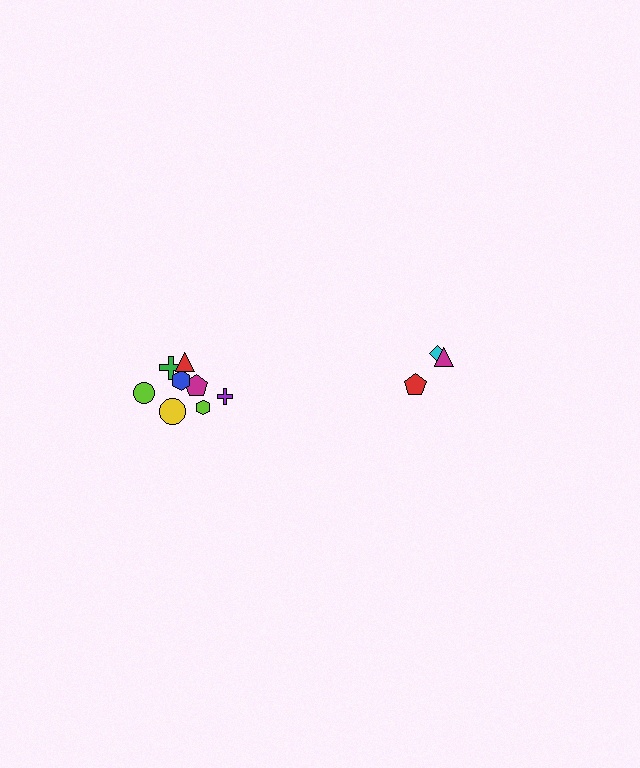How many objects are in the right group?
There are 3 objects.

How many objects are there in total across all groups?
There are 11 objects.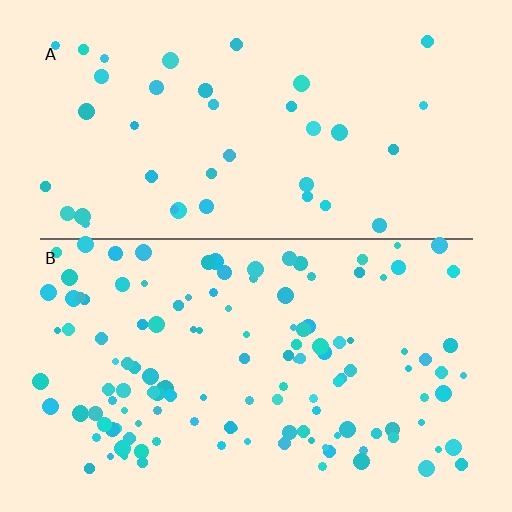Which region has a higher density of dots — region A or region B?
B (the bottom).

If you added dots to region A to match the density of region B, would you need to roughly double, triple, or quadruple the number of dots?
Approximately triple.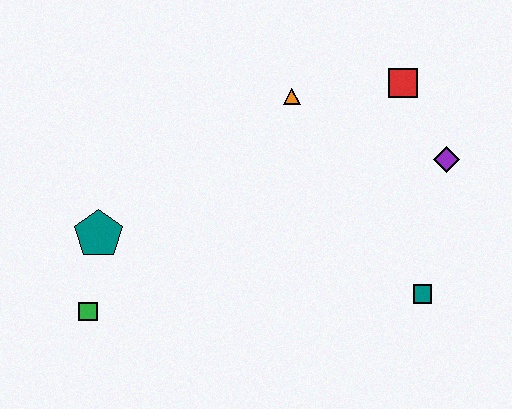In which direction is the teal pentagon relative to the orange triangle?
The teal pentagon is to the left of the orange triangle.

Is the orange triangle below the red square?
Yes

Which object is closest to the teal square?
The purple diamond is closest to the teal square.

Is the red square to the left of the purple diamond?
Yes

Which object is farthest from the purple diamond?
The green square is farthest from the purple diamond.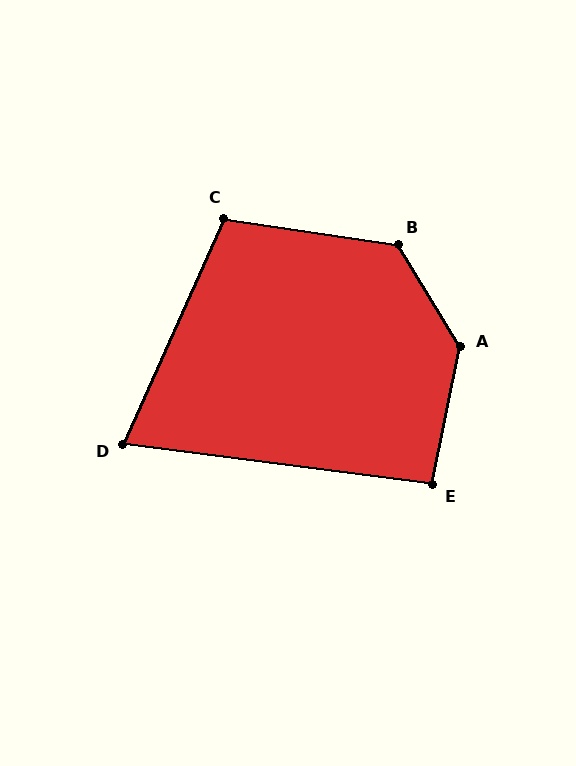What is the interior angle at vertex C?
Approximately 106 degrees (obtuse).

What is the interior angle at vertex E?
Approximately 94 degrees (approximately right).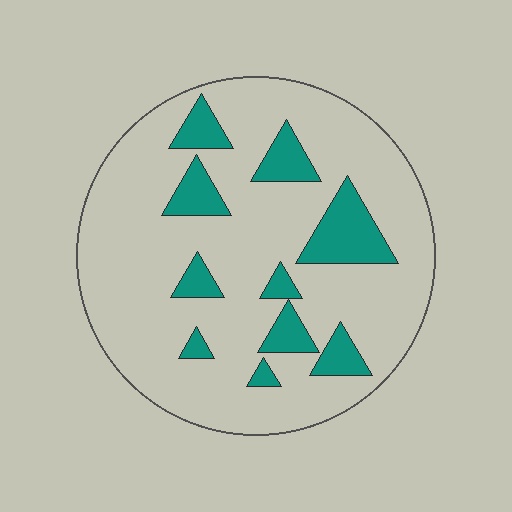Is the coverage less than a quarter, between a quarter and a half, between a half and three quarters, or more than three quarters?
Less than a quarter.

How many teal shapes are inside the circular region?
10.